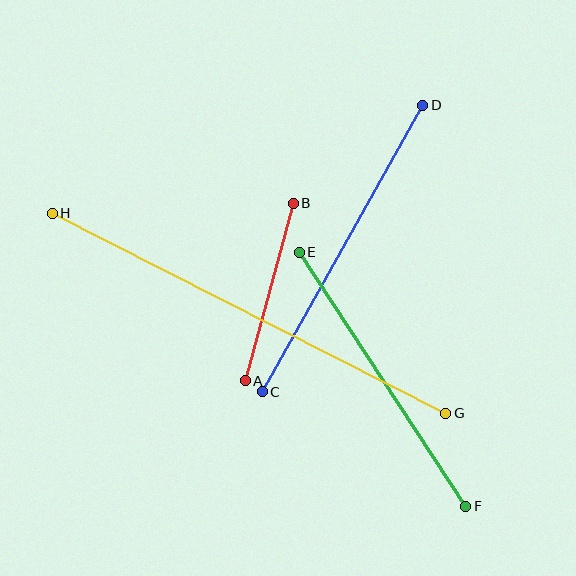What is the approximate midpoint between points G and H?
The midpoint is at approximately (249, 313) pixels.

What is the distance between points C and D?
The distance is approximately 329 pixels.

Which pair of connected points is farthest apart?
Points G and H are farthest apart.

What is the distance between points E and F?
The distance is approximately 304 pixels.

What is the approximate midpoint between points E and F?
The midpoint is at approximately (382, 379) pixels.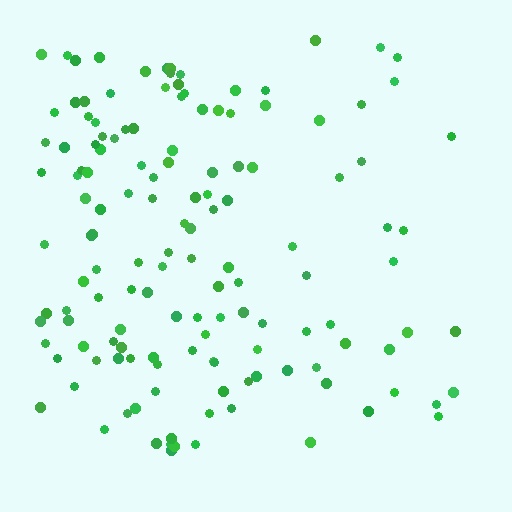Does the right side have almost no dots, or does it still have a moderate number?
Still a moderate number, just noticeably fewer than the left.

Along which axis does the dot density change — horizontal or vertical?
Horizontal.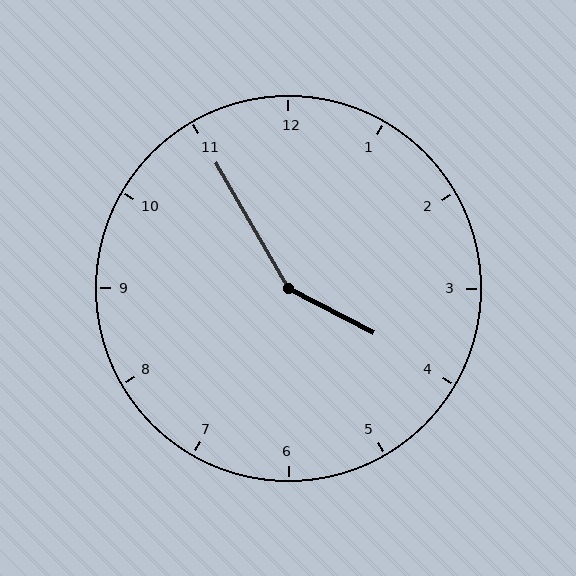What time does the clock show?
3:55.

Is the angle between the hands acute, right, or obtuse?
It is obtuse.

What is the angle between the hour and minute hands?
Approximately 148 degrees.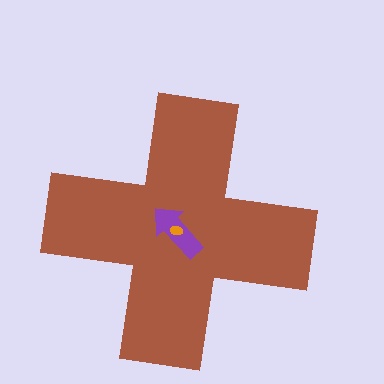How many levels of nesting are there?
3.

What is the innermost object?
The orange ellipse.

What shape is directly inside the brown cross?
The purple arrow.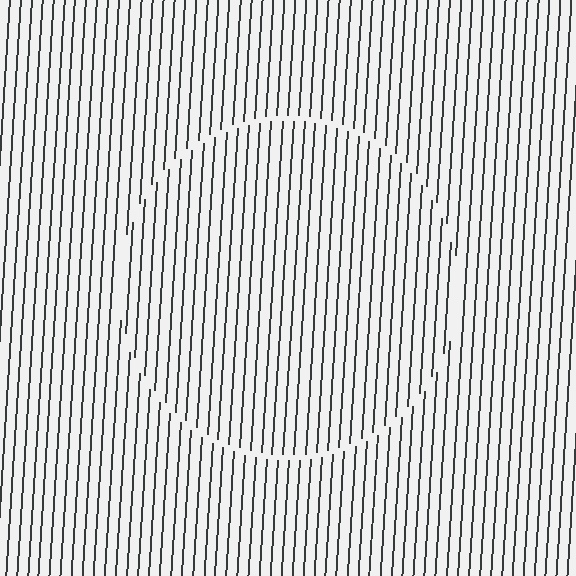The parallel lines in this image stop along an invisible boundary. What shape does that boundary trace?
An illusory circle. The interior of the shape contains the same grating, shifted by half a period — the contour is defined by the phase discontinuity where line-ends from the inner and outer gratings abut.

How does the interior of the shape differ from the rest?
The interior of the shape contains the same grating, shifted by half a period — the contour is defined by the phase discontinuity where line-ends from the inner and outer gratings abut.